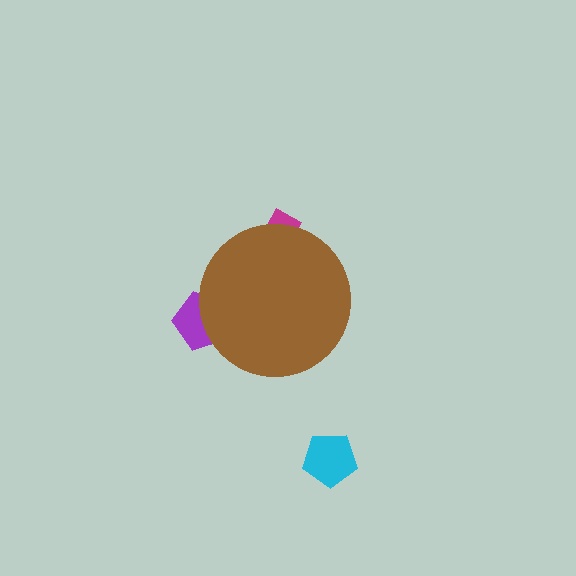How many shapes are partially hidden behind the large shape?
2 shapes are partially hidden.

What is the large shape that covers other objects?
A brown circle.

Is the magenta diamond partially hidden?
Yes, the magenta diamond is partially hidden behind the brown circle.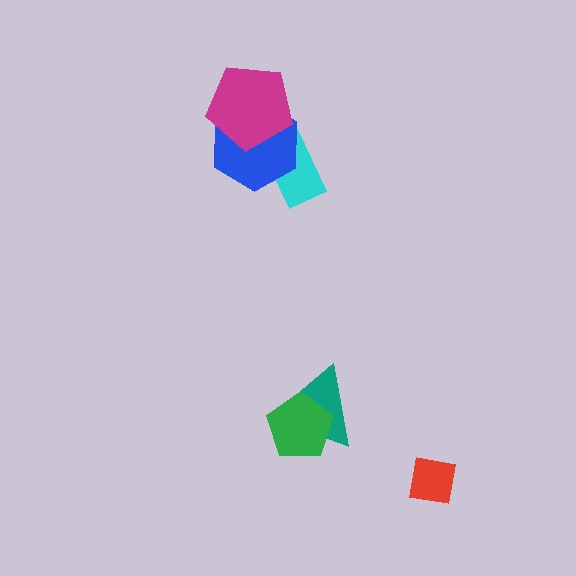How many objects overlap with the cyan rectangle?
1 object overlaps with the cyan rectangle.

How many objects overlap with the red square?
0 objects overlap with the red square.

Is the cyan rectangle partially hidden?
Yes, it is partially covered by another shape.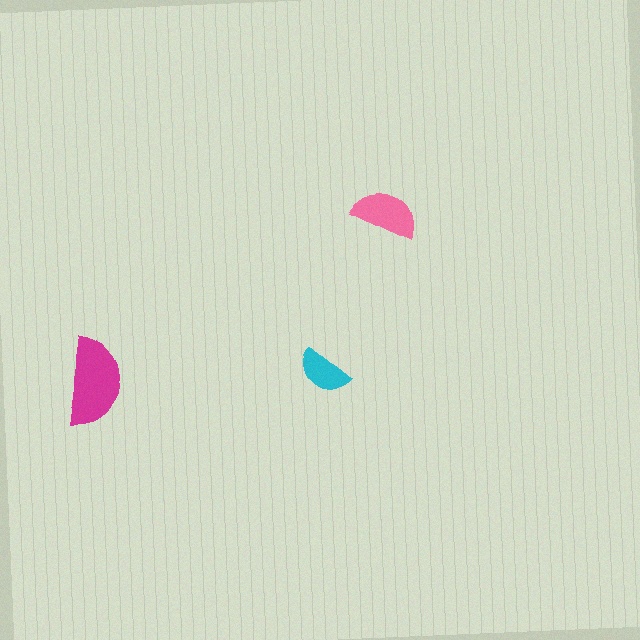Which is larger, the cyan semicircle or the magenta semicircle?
The magenta one.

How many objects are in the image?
There are 3 objects in the image.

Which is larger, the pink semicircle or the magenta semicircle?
The magenta one.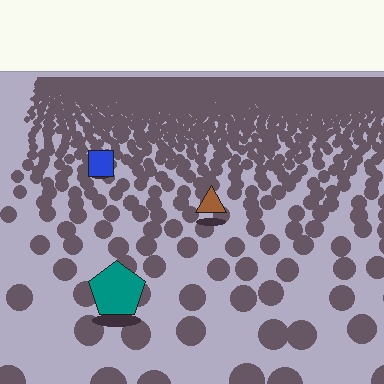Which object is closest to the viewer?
The teal pentagon is closest. The texture marks near it are larger and more spread out.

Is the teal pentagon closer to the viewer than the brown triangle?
Yes. The teal pentagon is closer — you can tell from the texture gradient: the ground texture is coarser near it.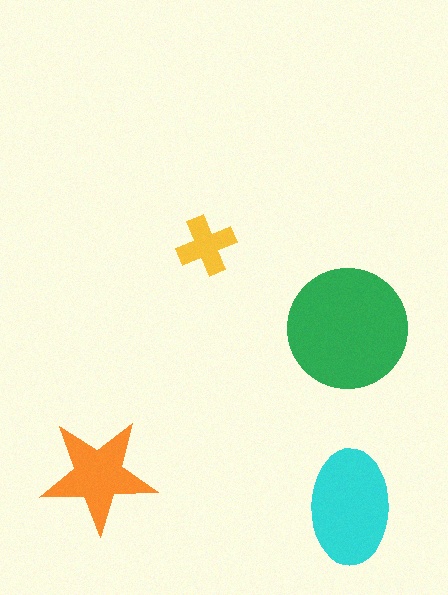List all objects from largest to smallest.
The green circle, the cyan ellipse, the orange star, the yellow cross.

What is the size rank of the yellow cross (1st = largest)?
4th.